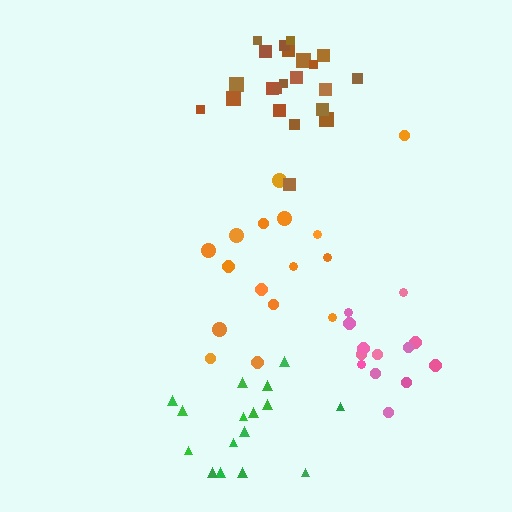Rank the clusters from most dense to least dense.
brown, pink, green, orange.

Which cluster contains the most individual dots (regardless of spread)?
Brown (22).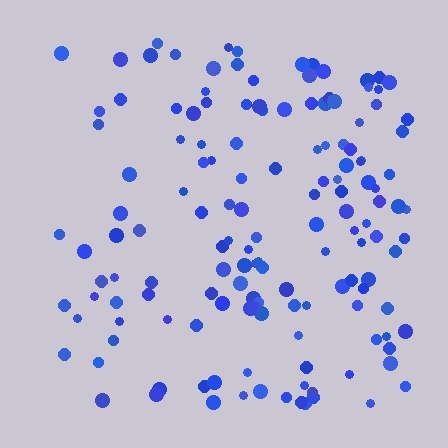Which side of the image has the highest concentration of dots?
The right.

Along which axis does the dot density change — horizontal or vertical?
Horizontal.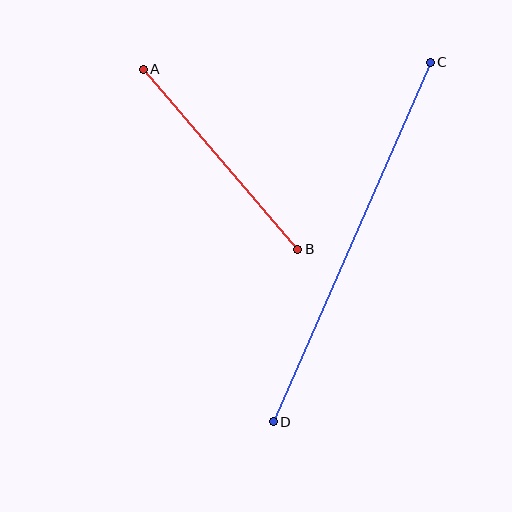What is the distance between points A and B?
The distance is approximately 237 pixels.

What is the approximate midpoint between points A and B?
The midpoint is at approximately (220, 159) pixels.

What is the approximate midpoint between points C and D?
The midpoint is at approximately (352, 242) pixels.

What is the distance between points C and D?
The distance is approximately 392 pixels.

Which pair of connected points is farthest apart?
Points C and D are farthest apart.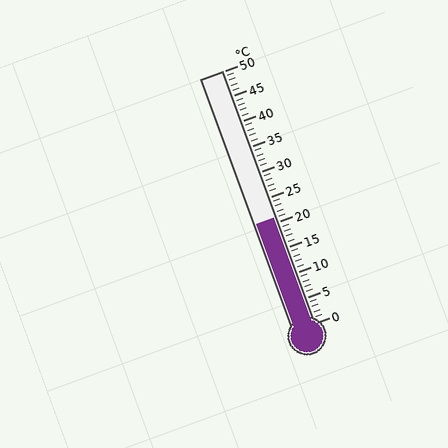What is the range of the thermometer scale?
The thermometer scale ranges from 0°C to 50°C.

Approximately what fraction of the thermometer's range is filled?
The thermometer is filled to approximately 40% of its range.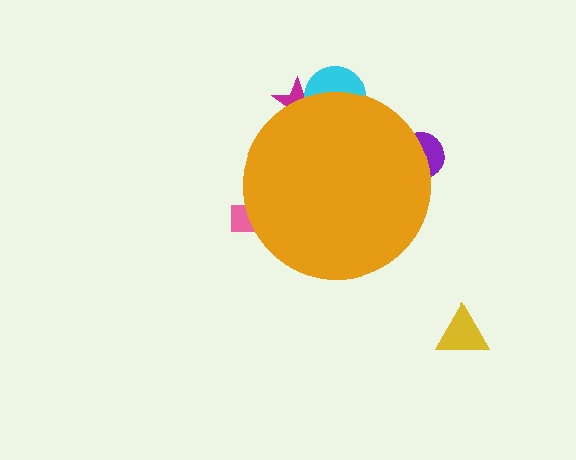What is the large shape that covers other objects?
An orange circle.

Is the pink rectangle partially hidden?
Yes, the pink rectangle is partially hidden behind the orange circle.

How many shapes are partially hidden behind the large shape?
4 shapes are partially hidden.